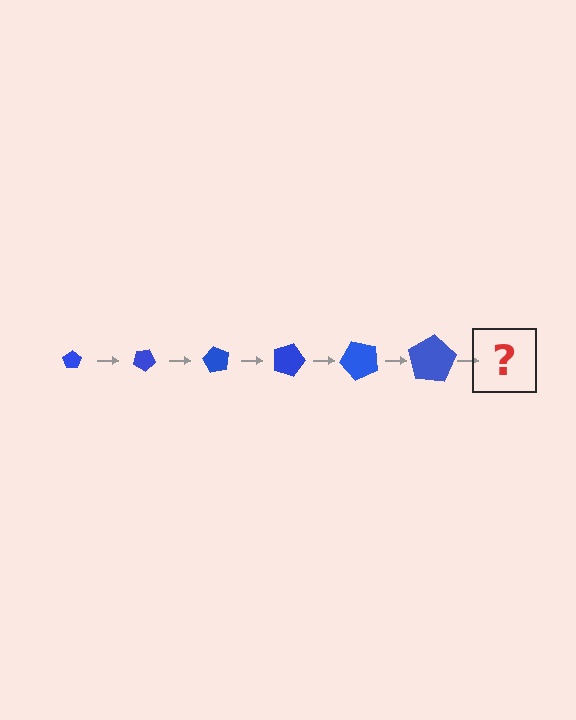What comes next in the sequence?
The next element should be a pentagon, larger than the previous one and rotated 180 degrees from the start.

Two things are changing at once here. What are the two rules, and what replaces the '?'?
The two rules are that the pentagon grows larger each step and it rotates 30 degrees each step. The '?' should be a pentagon, larger than the previous one and rotated 180 degrees from the start.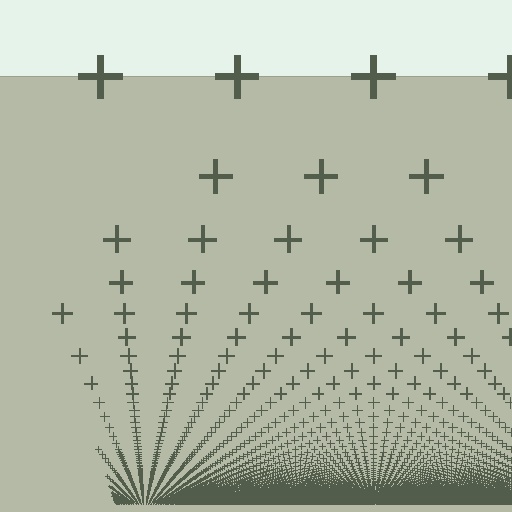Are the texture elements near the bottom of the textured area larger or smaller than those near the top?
Smaller. The gradient is inverted — elements near the bottom are smaller and denser.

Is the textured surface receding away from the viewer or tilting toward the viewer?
The surface appears to tilt toward the viewer. Texture elements get larger and sparser toward the top.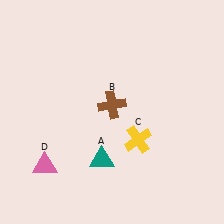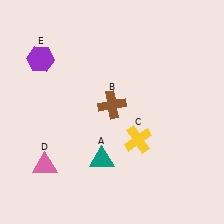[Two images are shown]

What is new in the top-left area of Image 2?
A purple hexagon (E) was added in the top-left area of Image 2.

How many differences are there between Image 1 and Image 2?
There is 1 difference between the two images.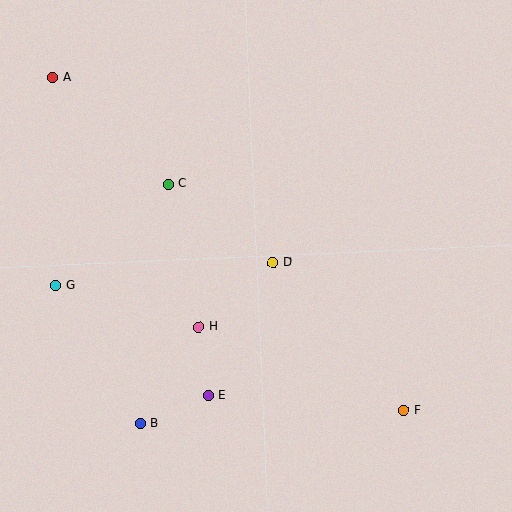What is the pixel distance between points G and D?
The distance between G and D is 218 pixels.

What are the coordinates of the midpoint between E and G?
The midpoint between E and G is at (132, 341).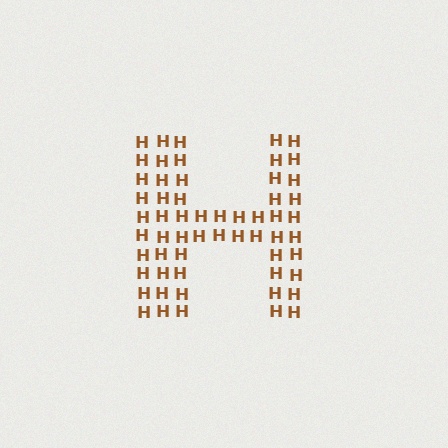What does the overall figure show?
The overall figure shows the letter H.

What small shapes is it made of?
It is made of small letter H's.